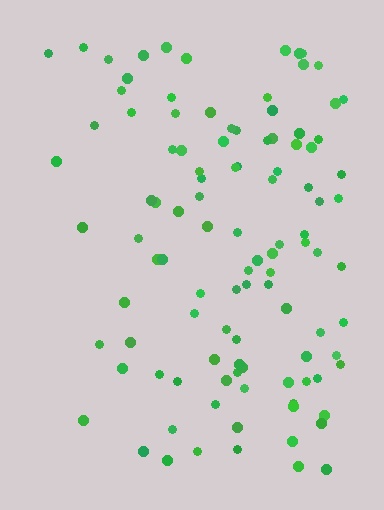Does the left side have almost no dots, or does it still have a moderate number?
Still a moderate number, just noticeably fewer than the right.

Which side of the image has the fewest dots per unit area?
The left.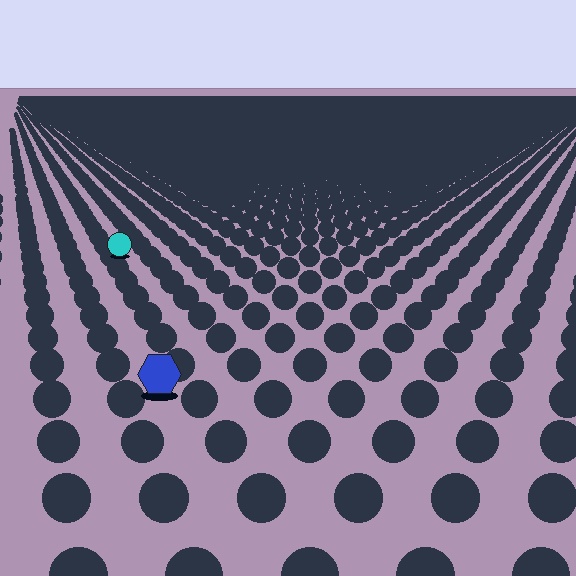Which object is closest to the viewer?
The blue hexagon is closest. The texture marks near it are larger and more spread out.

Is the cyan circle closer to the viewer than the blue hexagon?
No. The blue hexagon is closer — you can tell from the texture gradient: the ground texture is coarser near it.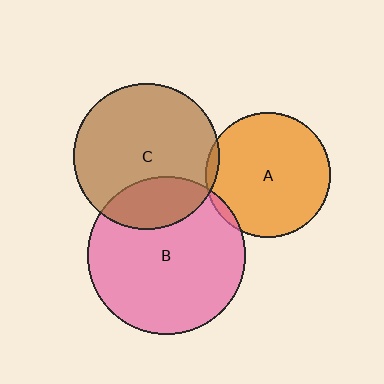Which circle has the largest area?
Circle B (pink).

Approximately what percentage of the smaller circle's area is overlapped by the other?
Approximately 5%.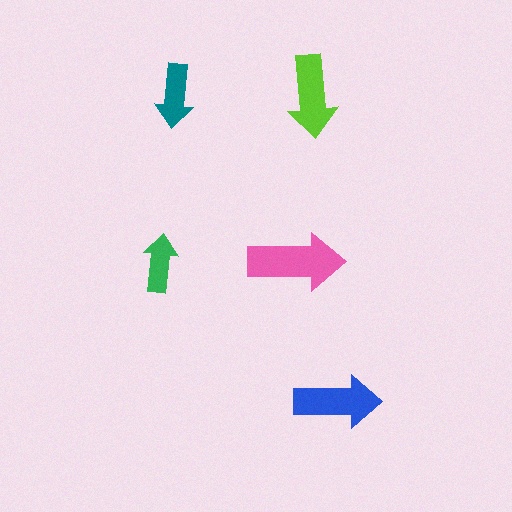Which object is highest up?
The teal arrow is topmost.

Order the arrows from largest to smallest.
the pink one, the blue one, the lime one, the teal one, the green one.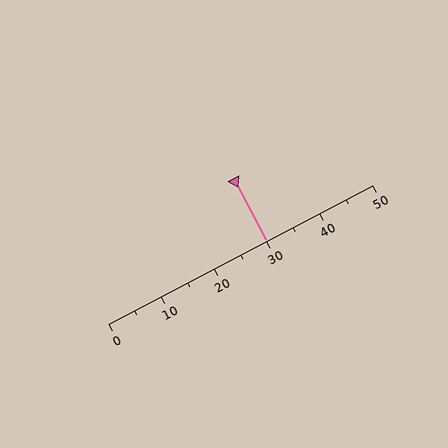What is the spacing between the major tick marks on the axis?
The major ticks are spaced 10 apart.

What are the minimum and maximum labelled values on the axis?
The axis runs from 0 to 50.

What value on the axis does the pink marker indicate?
The marker indicates approximately 30.